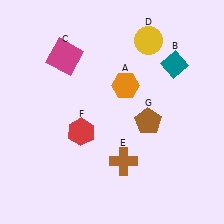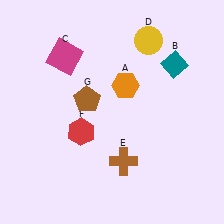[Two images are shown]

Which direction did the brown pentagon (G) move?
The brown pentagon (G) moved left.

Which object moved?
The brown pentagon (G) moved left.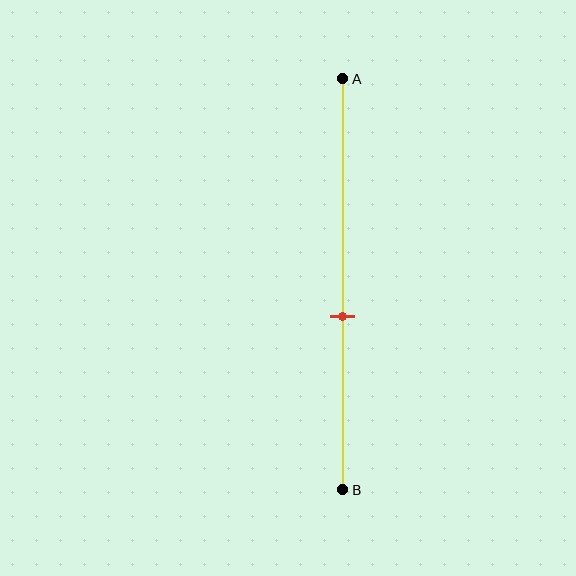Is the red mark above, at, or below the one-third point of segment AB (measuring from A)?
The red mark is below the one-third point of segment AB.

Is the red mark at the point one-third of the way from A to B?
No, the mark is at about 60% from A, not at the 33% one-third point.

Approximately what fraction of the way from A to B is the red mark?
The red mark is approximately 60% of the way from A to B.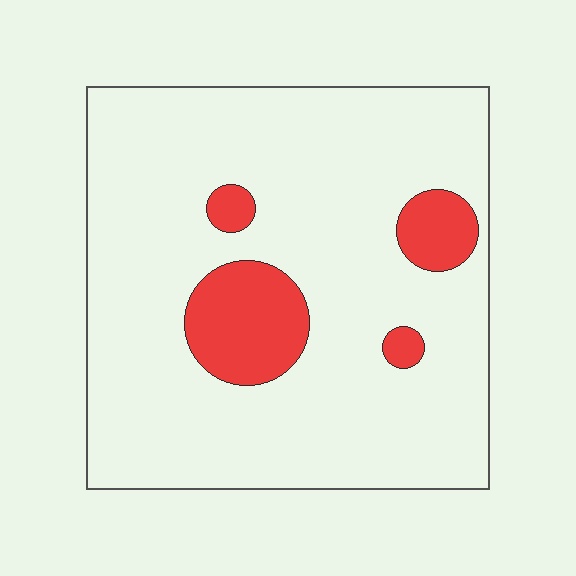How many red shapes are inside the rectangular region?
4.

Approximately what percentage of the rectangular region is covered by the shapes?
Approximately 15%.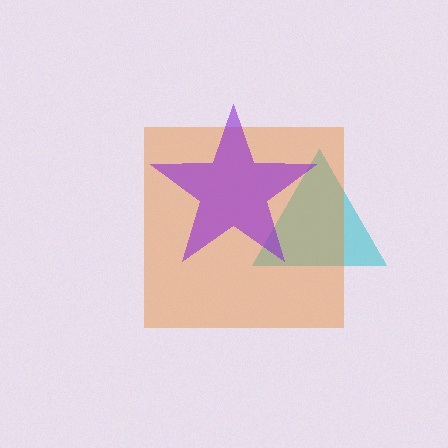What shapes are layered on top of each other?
The layered shapes are: a cyan triangle, an orange square, a purple star.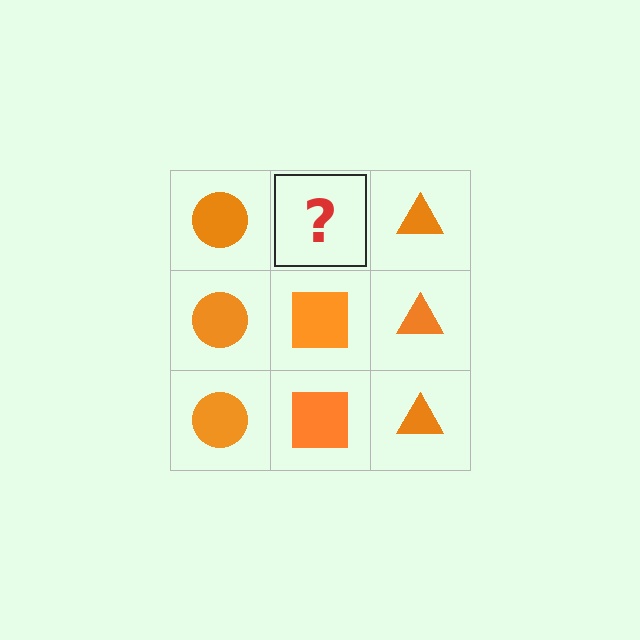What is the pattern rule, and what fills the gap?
The rule is that each column has a consistent shape. The gap should be filled with an orange square.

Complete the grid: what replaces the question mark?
The question mark should be replaced with an orange square.